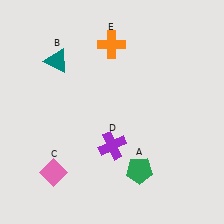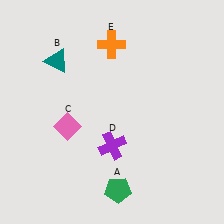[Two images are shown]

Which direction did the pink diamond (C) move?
The pink diamond (C) moved up.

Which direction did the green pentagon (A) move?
The green pentagon (A) moved left.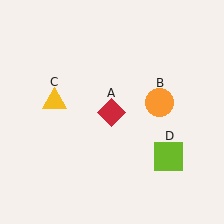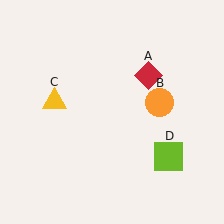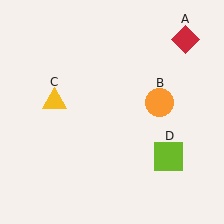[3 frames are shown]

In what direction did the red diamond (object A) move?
The red diamond (object A) moved up and to the right.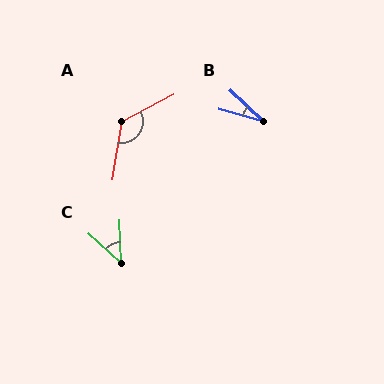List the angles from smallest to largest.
B (27°), C (45°), A (128°).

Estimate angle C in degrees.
Approximately 45 degrees.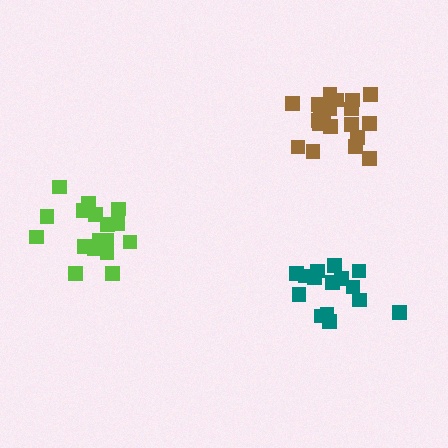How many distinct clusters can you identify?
There are 3 distinct clusters.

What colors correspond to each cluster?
The clusters are colored: brown, lime, teal.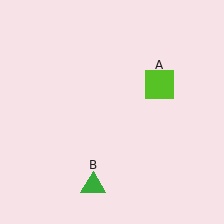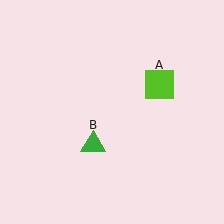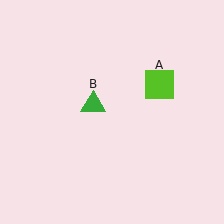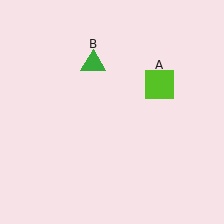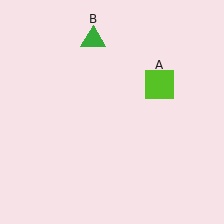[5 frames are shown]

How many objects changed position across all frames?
1 object changed position: green triangle (object B).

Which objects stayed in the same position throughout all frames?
Lime square (object A) remained stationary.